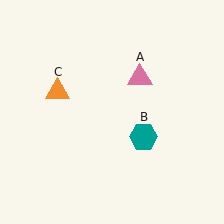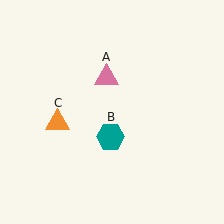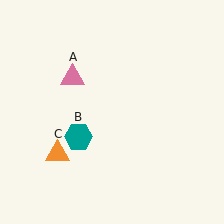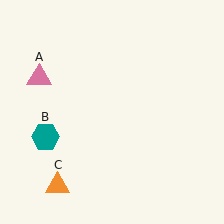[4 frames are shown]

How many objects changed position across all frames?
3 objects changed position: pink triangle (object A), teal hexagon (object B), orange triangle (object C).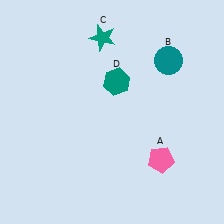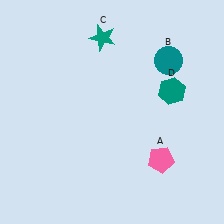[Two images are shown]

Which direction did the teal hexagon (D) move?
The teal hexagon (D) moved right.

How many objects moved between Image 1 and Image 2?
1 object moved between the two images.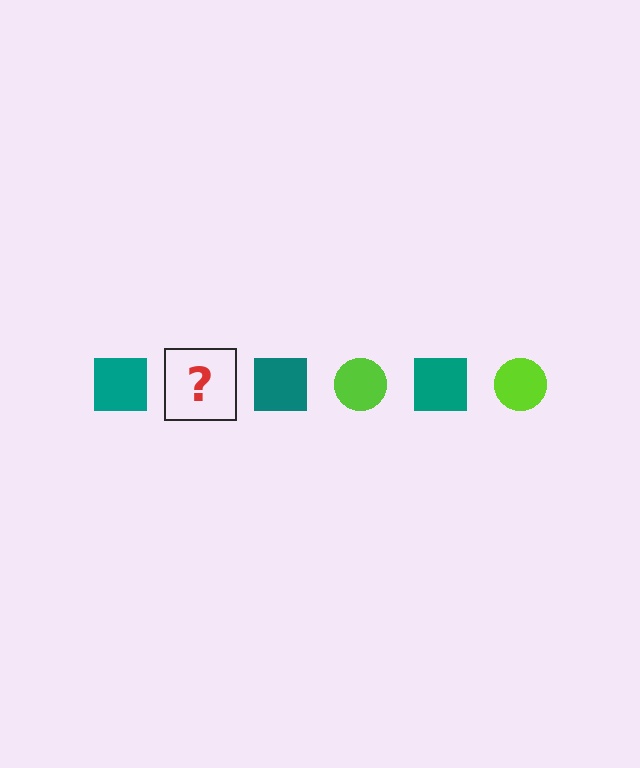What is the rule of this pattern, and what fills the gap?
The rule is that the pattern alternates between teal square and lime circle. The gap should be filled with a lime circle.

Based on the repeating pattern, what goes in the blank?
The blank should be a lime circle.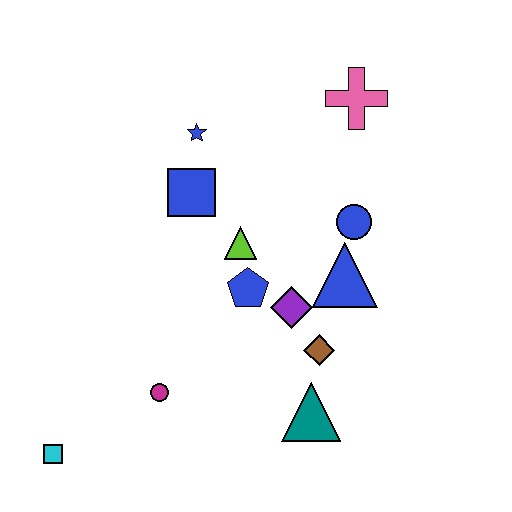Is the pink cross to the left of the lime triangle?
No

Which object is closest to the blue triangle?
The blue circle is closest to the blue triangle.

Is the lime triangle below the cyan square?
No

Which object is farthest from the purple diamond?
The cyan square is farthest from the purple diamond.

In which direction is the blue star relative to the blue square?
The blue star is above the blue square.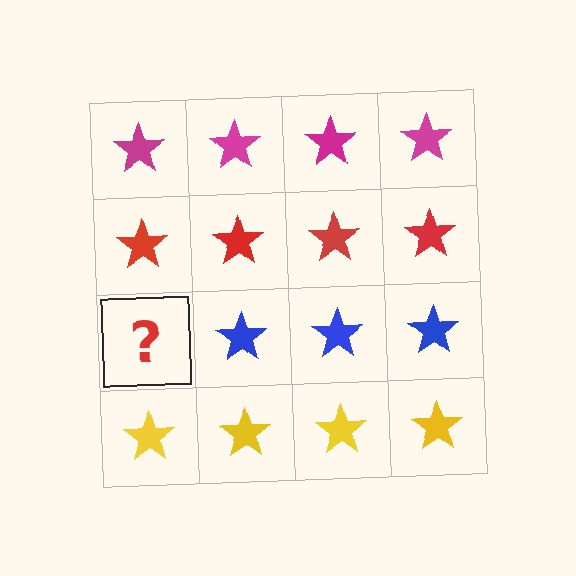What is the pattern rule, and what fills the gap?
The rule is that each row has a consistent color. The gap should be filled with a blue star.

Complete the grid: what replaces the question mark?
The question mark should be replaced with a blue star.